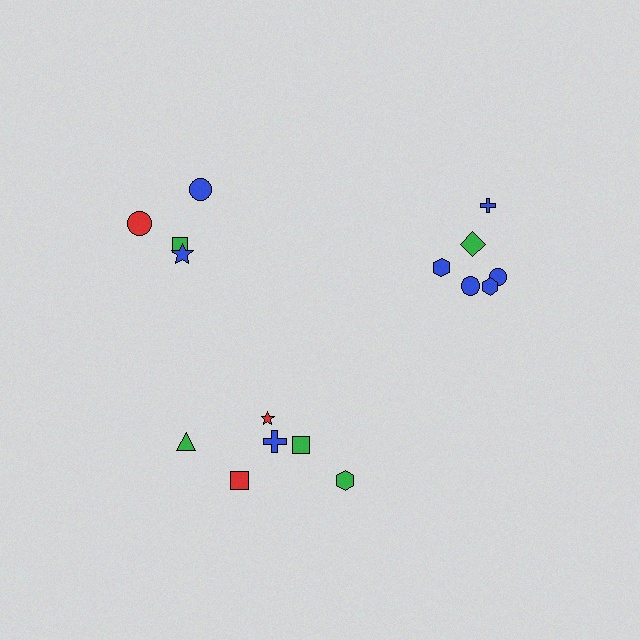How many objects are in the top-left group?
There are 4 objects.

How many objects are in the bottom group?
There are 6 objects.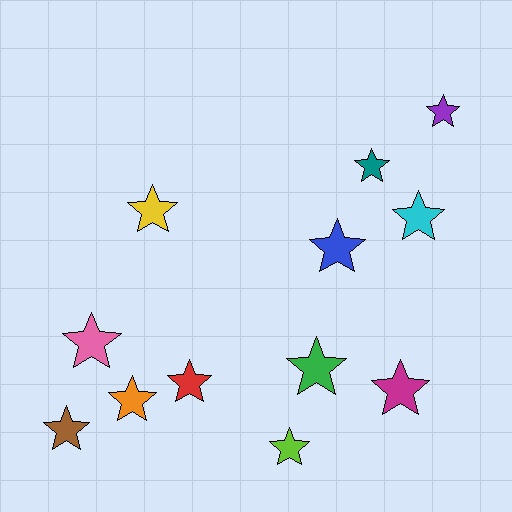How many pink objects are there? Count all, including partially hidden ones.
There is 1 pink object.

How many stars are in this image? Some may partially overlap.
There are 12 stars.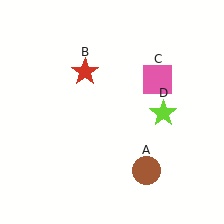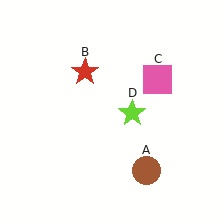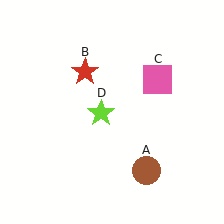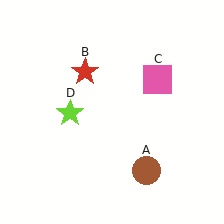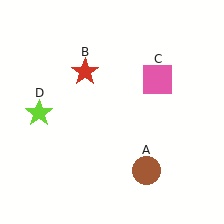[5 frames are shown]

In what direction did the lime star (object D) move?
The lime star (object D) moved left.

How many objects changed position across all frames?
1 object changed position: lime star (object D).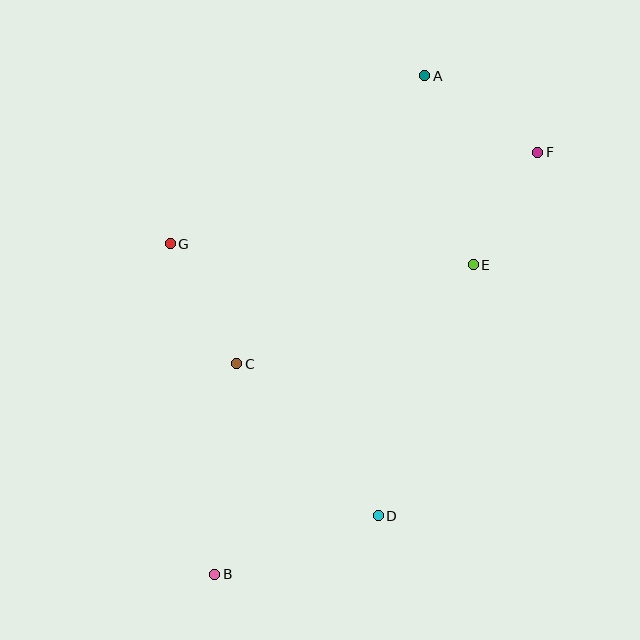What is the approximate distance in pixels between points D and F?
The distance between D and F is approximately 397 pixels.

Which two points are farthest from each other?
Points A and B are farthest from each other.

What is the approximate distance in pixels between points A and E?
The distance between A and E is approximately 195 pixels.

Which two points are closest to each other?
Points E and F are closest to each other.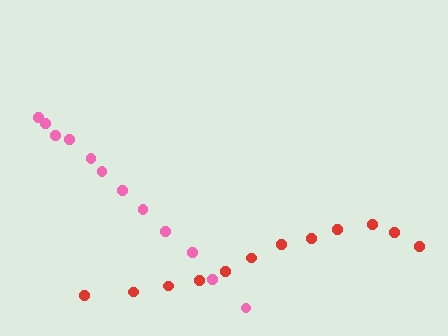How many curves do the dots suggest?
There are 2 distinct paths.